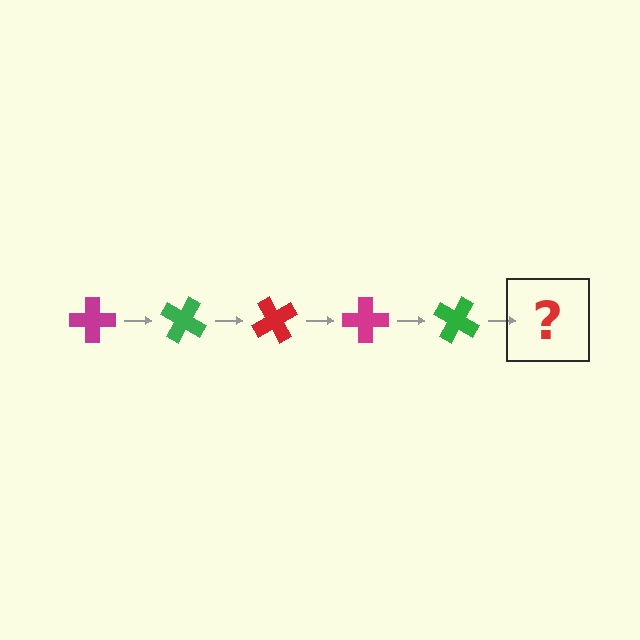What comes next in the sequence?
The next element should be a red cross, rotated 150 degrees from the start.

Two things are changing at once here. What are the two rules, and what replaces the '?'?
The two rules are that it rotates 30 degrees each step and the color cycles through magenta, green, and red. The '?' should be a red cross, rotated 150 degrees from the start.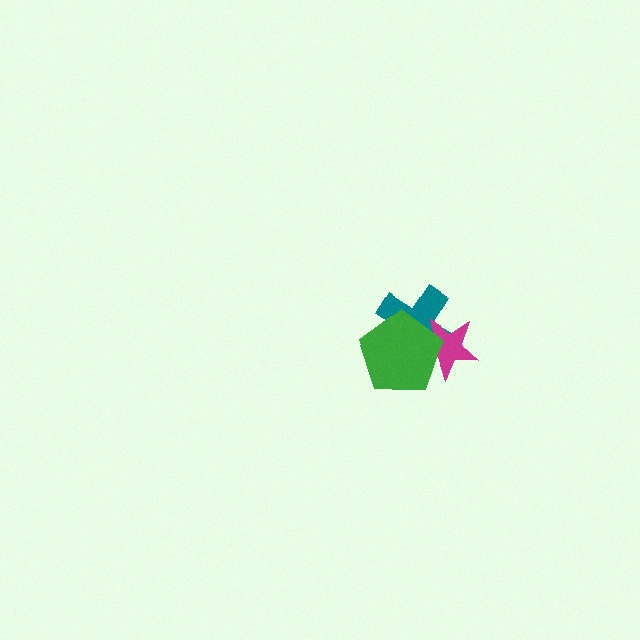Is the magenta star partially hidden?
Yes, it is partially covered by another shape.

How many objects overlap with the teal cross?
2 objects overlap with the teal cross.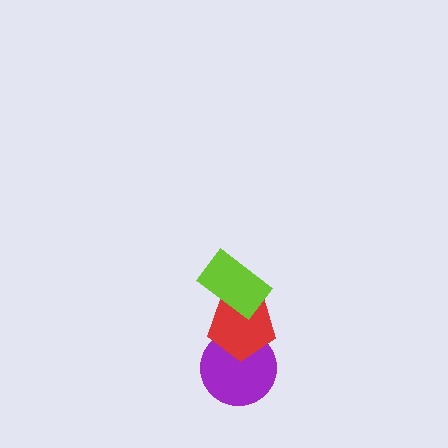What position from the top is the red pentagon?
The red pentagon is 2nd from the top.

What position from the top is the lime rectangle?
The lime rectangle is 1st from the top.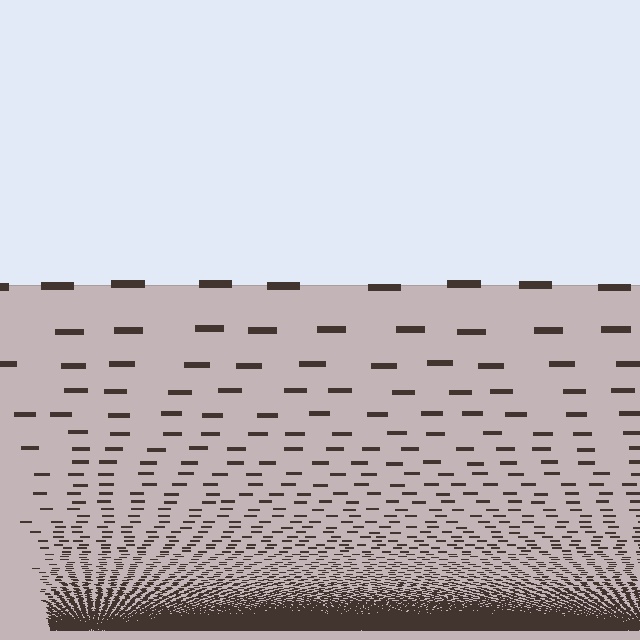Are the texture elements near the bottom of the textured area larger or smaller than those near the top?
Smaller. The gradient is inverted — elements near the bottom are smaller and denser.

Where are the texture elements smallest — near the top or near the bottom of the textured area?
Near the bottom.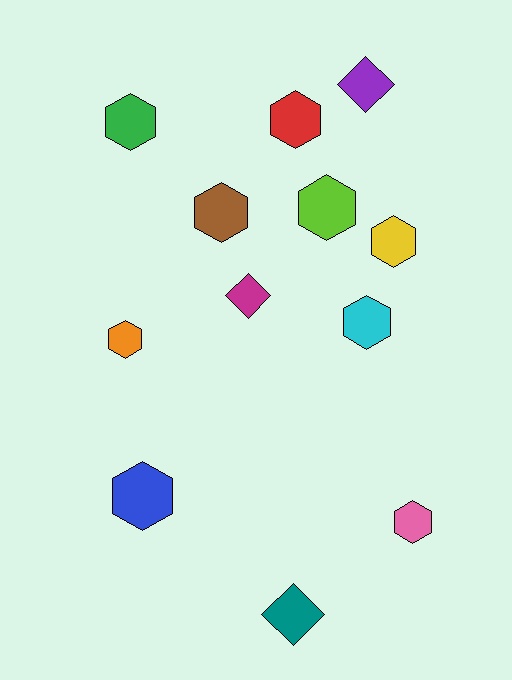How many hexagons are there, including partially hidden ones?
There are 9 hexagons.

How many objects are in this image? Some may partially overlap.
There are 12 objects.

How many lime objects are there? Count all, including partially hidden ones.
There is 1 lime object.